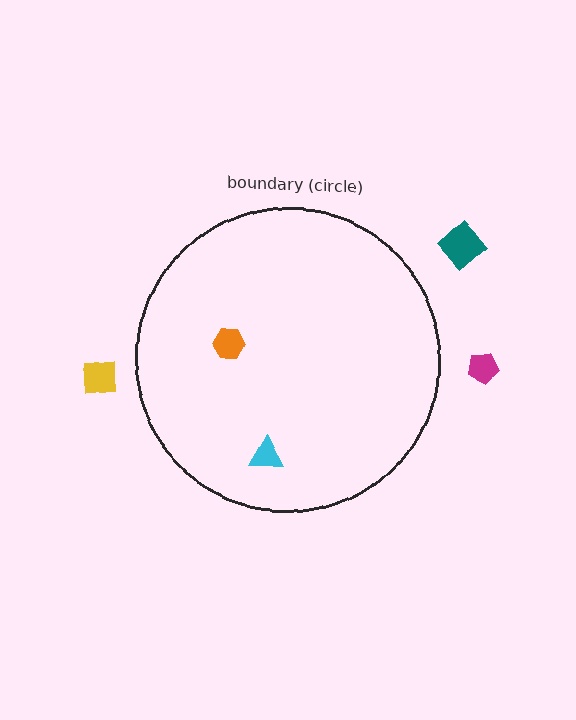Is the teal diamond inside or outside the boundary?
Outside.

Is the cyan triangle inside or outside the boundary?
Inside.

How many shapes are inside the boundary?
2 inside, 3 outside.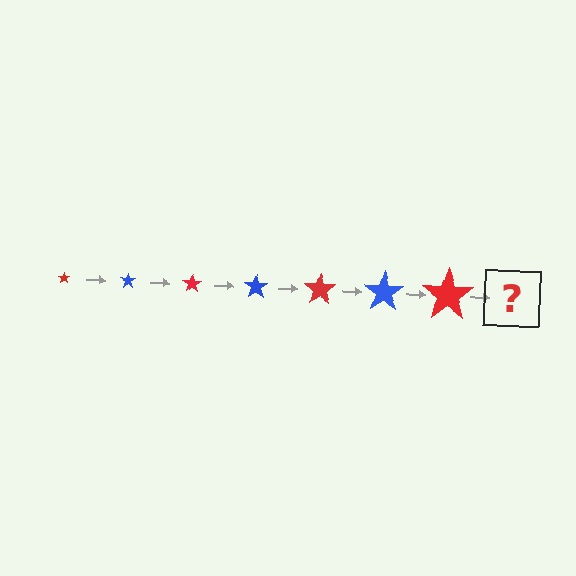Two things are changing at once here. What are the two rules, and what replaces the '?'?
The two rules are that the star grows larger each step and the color cycles through red and blue. The '?' should be a blue star, larger than the previous one.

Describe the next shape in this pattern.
It should be a blue star, larger than the previous one.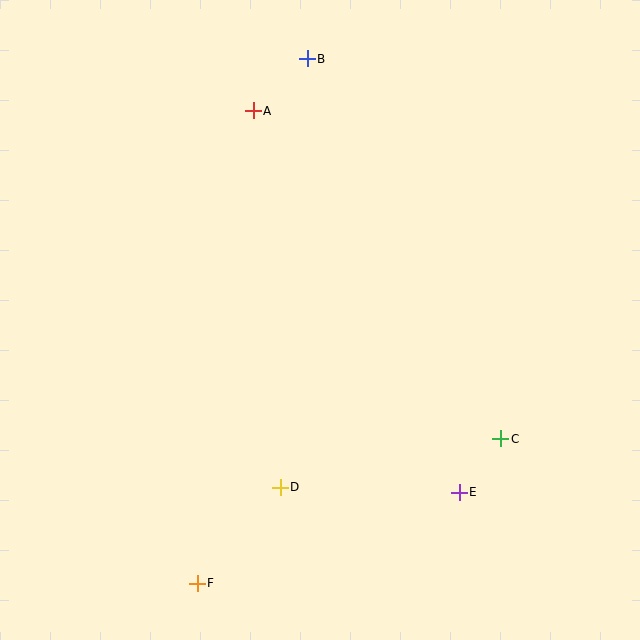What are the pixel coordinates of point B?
Point B is at (307, 59).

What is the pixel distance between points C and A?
The distance between C and A is 411 pixels.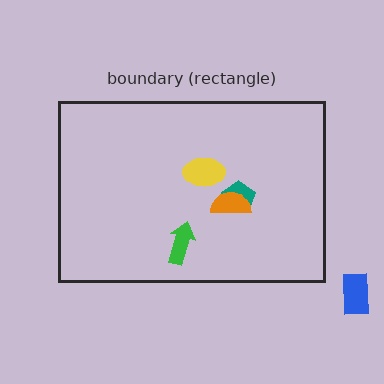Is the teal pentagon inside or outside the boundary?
Inside.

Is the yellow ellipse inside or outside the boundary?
Inside.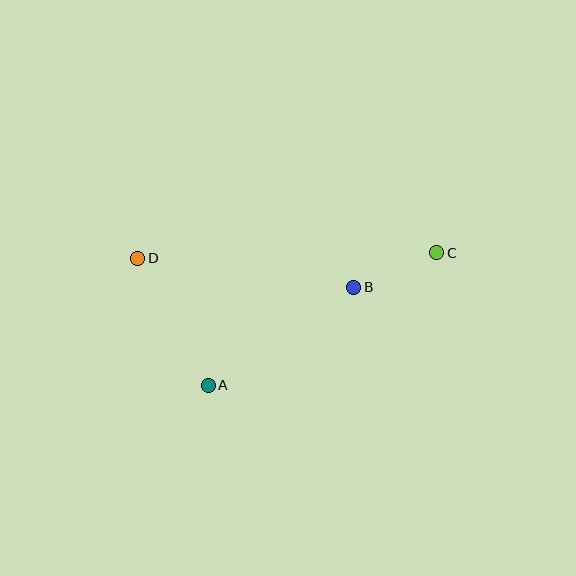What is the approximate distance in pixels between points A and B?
The distance between A and B is approximately 175 pixels.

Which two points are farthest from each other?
Points C and D are farthest from each other.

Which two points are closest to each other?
Points B and C are closest to each other.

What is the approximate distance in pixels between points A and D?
The distance between A and D is approximately 146 pixels.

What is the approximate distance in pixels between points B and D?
The distance between B and D is approximately 218 pixels.